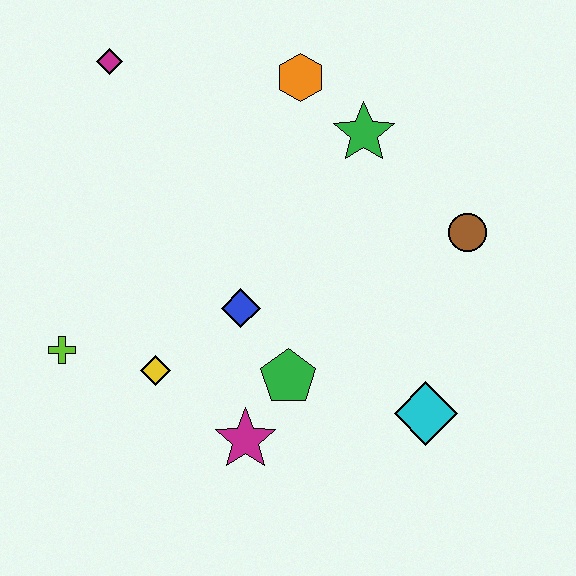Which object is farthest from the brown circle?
The lime cross is farthest from the brown circle.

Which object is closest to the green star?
The orange hexagon is closest to the green star.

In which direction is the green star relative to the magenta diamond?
The green star is to the right of the magenta diamond.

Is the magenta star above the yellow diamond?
No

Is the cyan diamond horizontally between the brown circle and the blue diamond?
Yes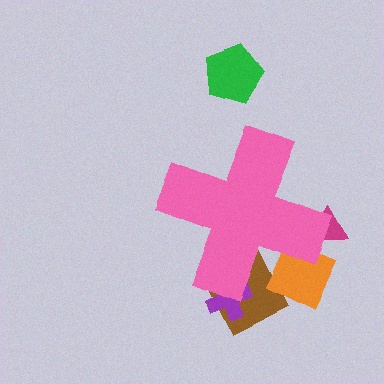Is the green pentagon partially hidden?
No, the green pentagon is fully visible.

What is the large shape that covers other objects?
A pink cross.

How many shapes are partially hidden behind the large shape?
4 shapes are partially hidden.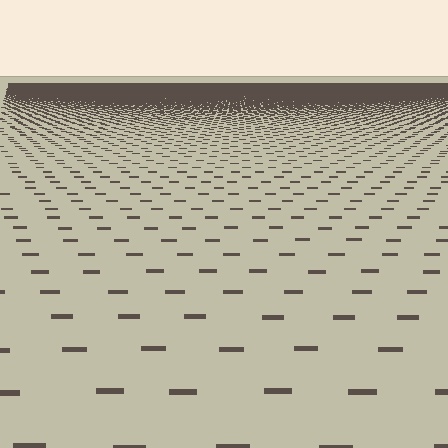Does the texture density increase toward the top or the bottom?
Density increases toward the top.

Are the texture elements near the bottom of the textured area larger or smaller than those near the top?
Larger. Near the bottom, elements are closer to the viewer and appear at a bigger on-screen size.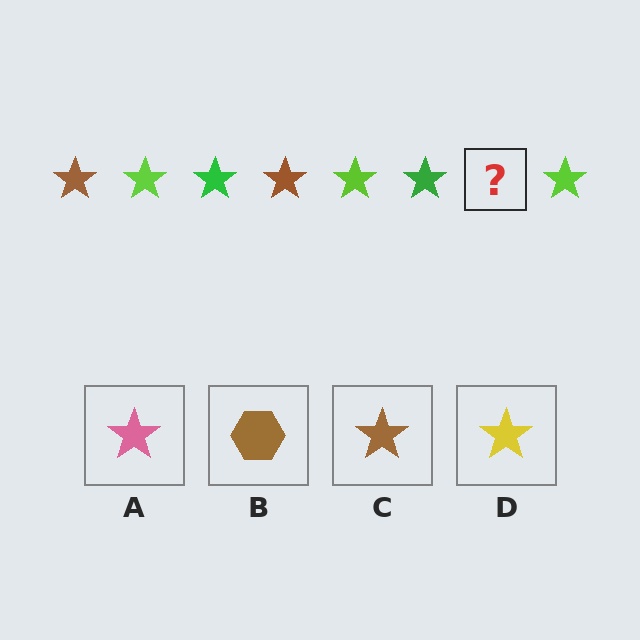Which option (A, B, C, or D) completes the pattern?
C.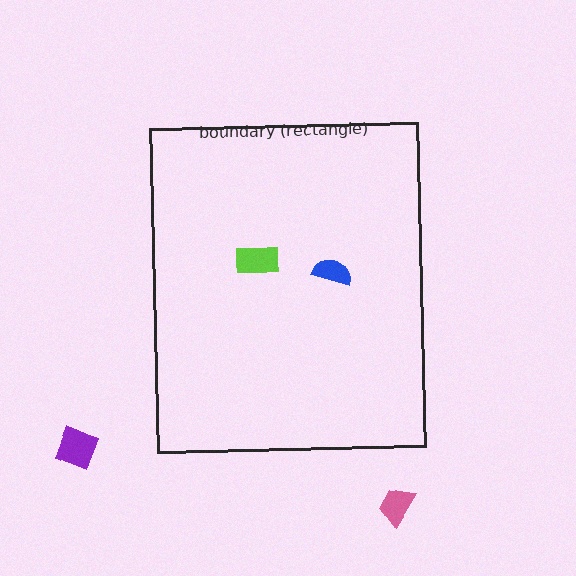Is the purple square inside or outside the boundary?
Outside.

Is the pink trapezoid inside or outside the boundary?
Outside.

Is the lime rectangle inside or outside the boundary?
Inside.